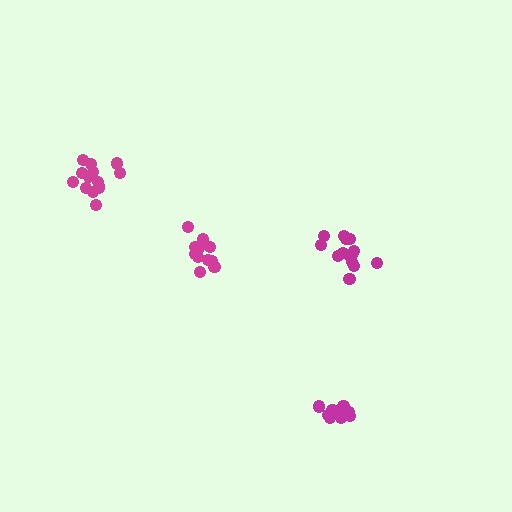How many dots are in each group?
Group 1: 14 dots, Group 2: 14 dots, Group 3: 11 dots, Group 4: 14 dots (53 total).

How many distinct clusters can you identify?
There are 4 distinct clusters.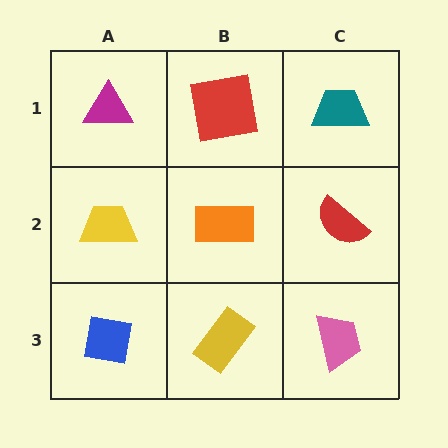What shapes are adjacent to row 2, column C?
A teal trapezoid (row 1, column C), a pink trapezoid (row 3, column C), an orange rectangle (row 2, column B).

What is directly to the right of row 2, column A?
An orange rectangle.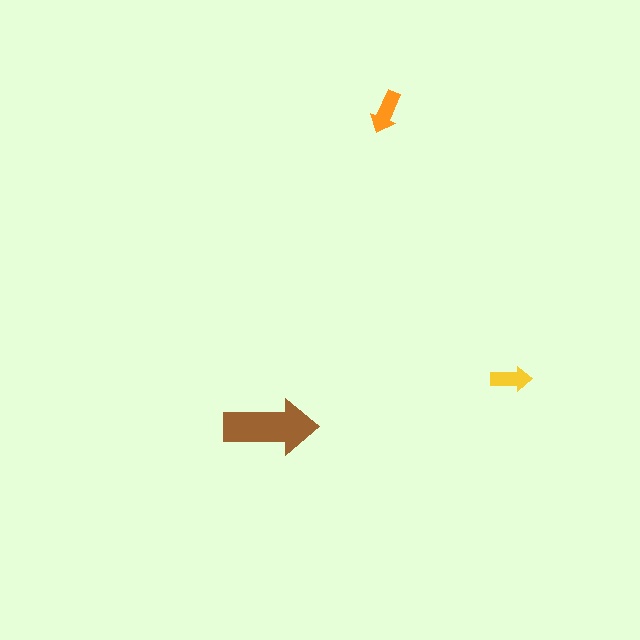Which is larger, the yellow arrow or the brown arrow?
The brown one.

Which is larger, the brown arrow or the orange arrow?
The brown one.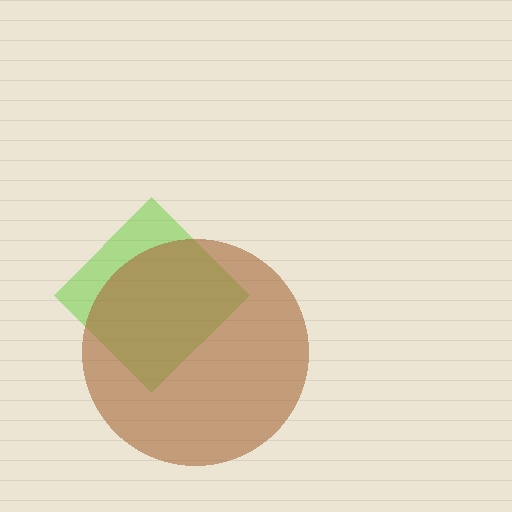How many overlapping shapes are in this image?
There are 2 overlapping shapes in the image.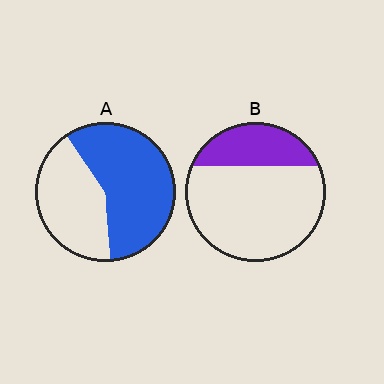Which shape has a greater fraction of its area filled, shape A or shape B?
Shape A.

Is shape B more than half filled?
No.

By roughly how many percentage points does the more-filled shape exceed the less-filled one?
By roughly 30 percentage points (A over B).